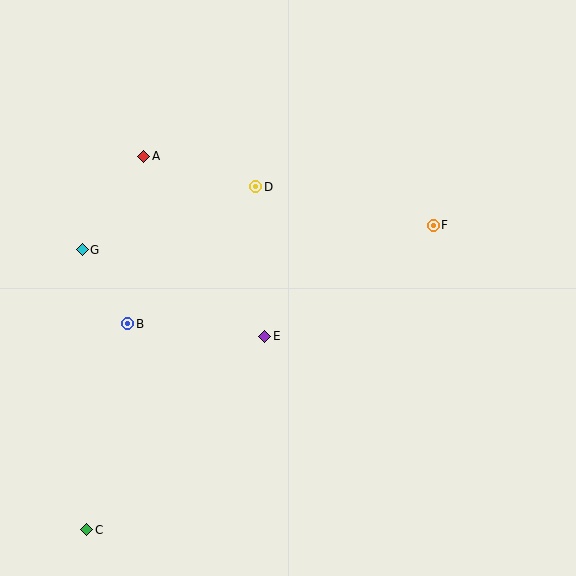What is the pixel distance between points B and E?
The distance between B and E is 138 pixels.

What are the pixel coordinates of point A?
Point A is at (144, 156).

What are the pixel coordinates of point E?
Point E is at (265, 336).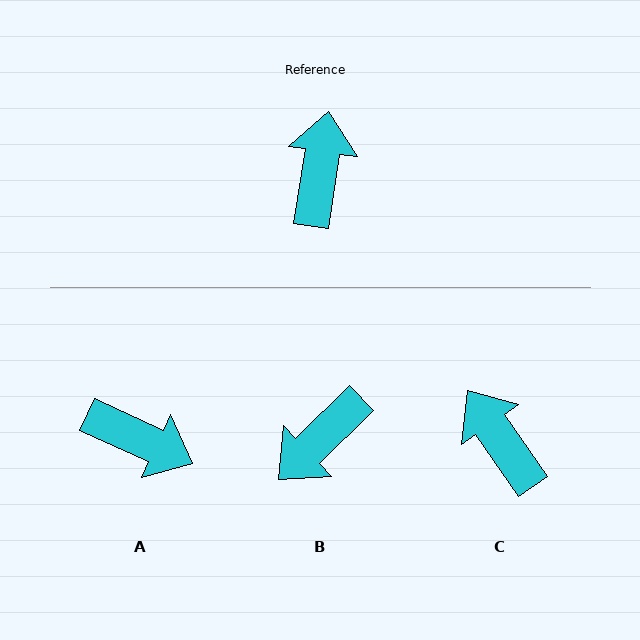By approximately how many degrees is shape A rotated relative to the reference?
Approximately 106 degrees clockwise.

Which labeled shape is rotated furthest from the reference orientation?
B, about 143 degrees away.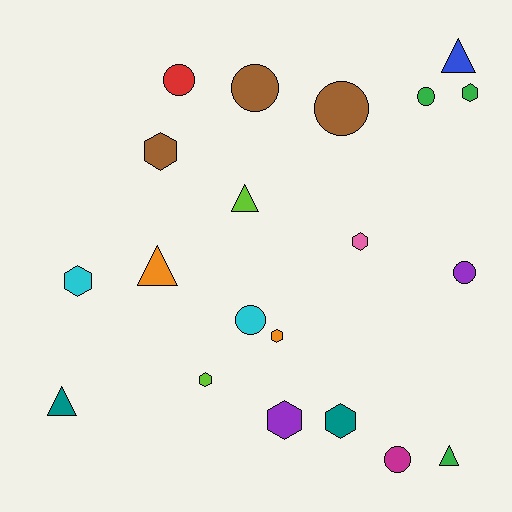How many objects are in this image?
There are 20 objects.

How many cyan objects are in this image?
There are 2 cyan objects.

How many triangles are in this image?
There are 5 triangles.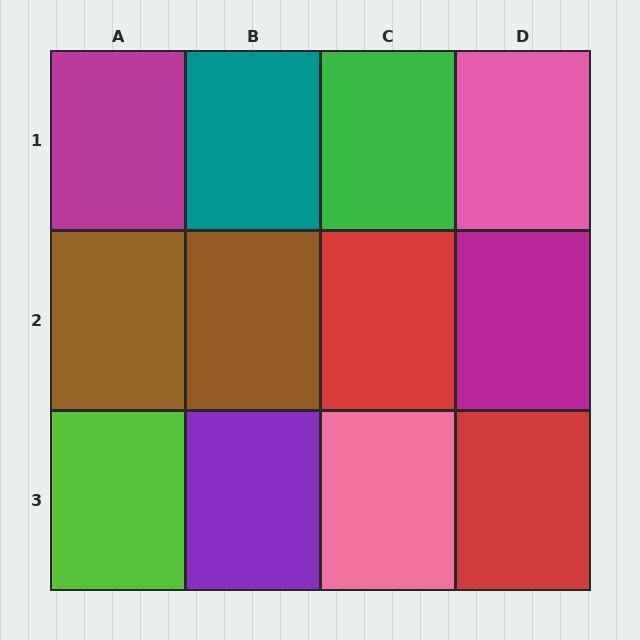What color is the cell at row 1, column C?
Green.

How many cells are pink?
2 cells are pink.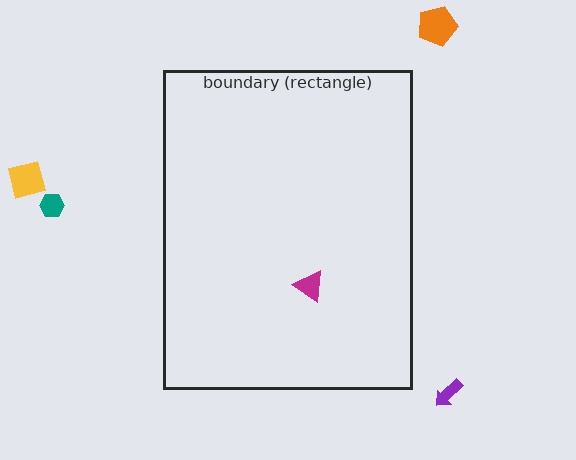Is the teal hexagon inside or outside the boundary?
Outside.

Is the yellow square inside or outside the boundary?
Outside.